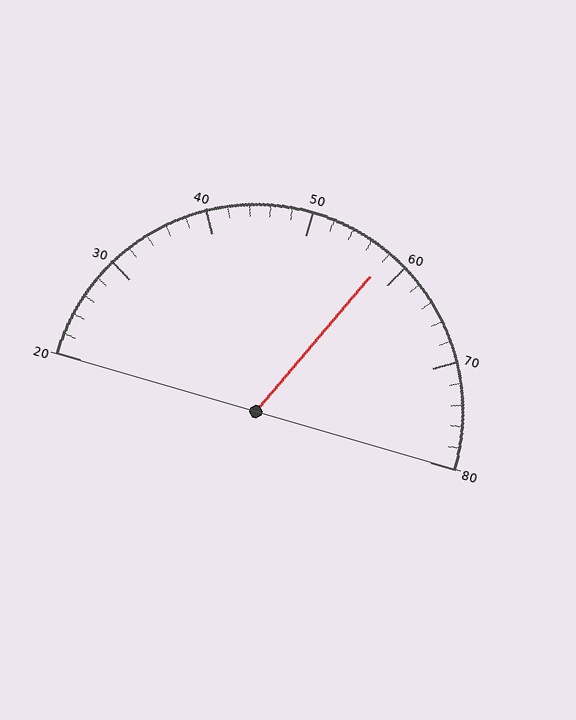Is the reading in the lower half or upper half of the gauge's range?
The reading is in the upper half of the range (20 to 80).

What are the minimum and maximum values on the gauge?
The gauge ranges from 20 to 80.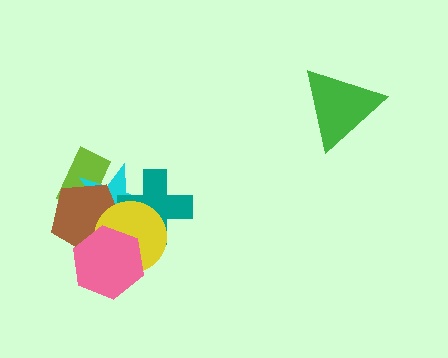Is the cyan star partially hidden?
Yes, it is partially covered by another shape.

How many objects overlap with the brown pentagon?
4 objects overlap with the brown pentagon.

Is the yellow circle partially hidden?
Yes, it is partially covered by another shape.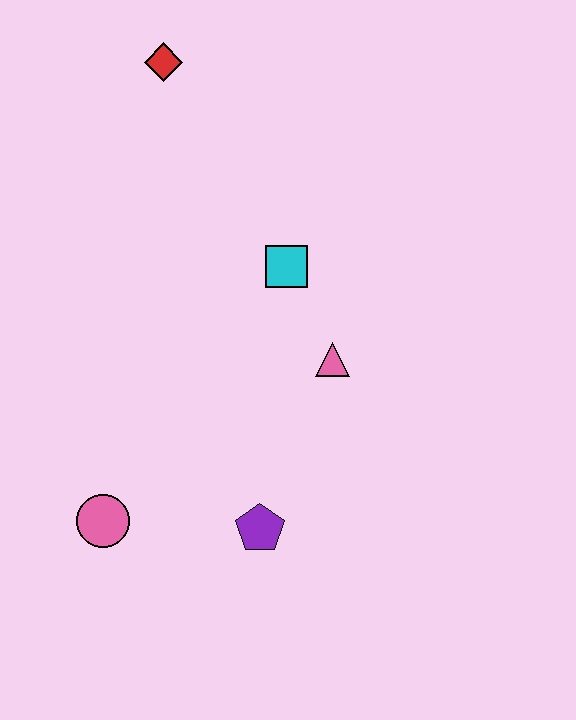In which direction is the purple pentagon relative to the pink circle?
The purple pentagon is to the right of the pink circle.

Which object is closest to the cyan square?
The pink triangle is closest to the cyan square.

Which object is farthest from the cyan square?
The pink circle is farthest from the cyan square.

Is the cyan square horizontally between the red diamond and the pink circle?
No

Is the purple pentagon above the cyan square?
No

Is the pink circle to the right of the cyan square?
No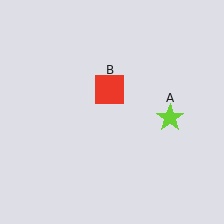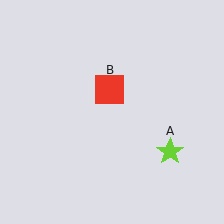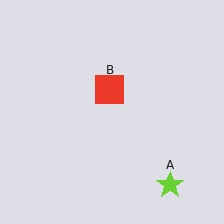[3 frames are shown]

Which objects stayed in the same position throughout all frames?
Red square (object B) remained stationary.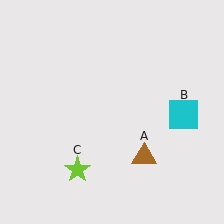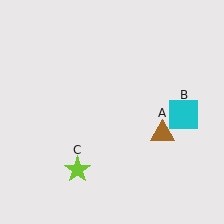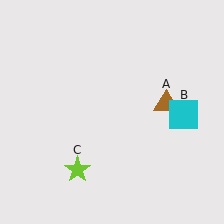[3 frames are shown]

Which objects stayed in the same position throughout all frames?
Cyan square (object B) and lime star (object C) remained stationary.